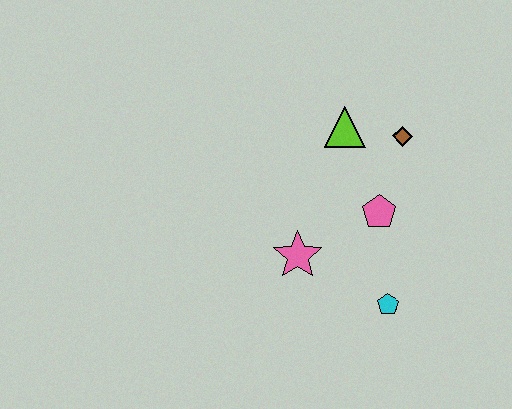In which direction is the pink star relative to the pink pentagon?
The pink star is to the left of the pink pentagon.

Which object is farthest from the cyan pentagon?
The lime triangle is farthest from the cyan pentagon.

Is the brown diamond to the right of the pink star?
Yes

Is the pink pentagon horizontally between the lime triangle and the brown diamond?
Yes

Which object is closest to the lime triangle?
The brown diamond is closest to the lime triangle.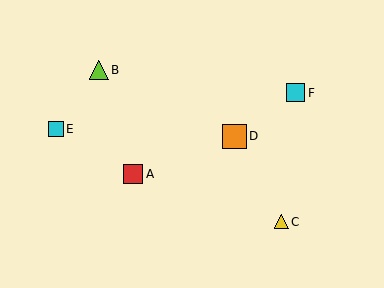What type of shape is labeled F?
Shape F is a cyan square.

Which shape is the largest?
The orange square (labeled D) is the largest.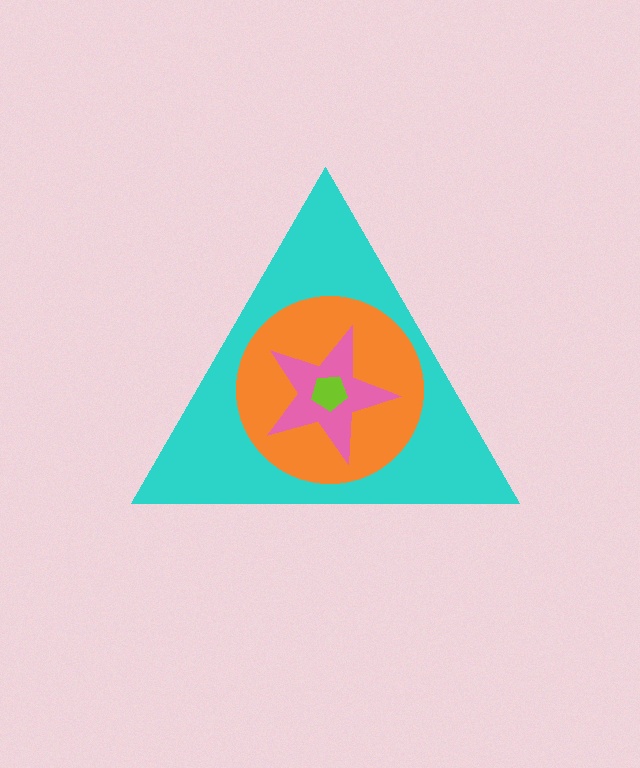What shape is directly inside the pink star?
The lime pentagon.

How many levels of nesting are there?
4.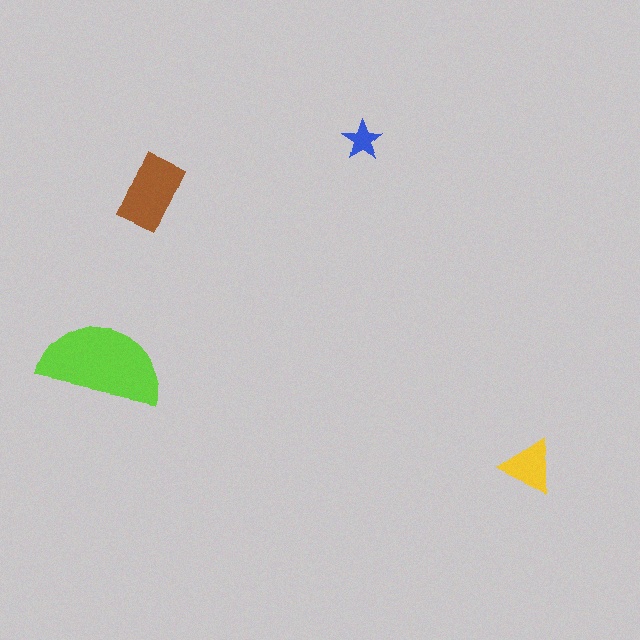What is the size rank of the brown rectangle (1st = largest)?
2nd.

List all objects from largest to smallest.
The lime semicircle, the brown rectangle, the yellow triangle, the blue star.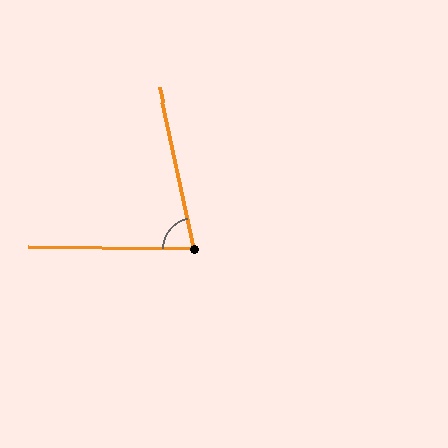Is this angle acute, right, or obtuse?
It is acute.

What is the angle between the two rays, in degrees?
Approximately 78 degrees.